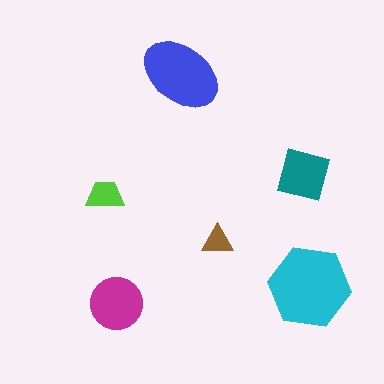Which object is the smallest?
The brown triangle.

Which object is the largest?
The cyan hexagon.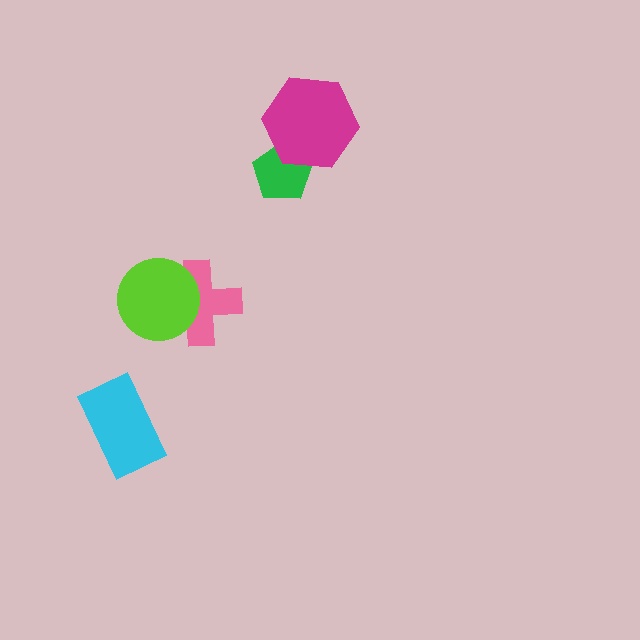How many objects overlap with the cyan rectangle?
0 objects overlap with the cyan rectangle.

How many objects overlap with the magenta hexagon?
1 object overlaps with the magenta hexagon.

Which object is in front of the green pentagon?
The magenta hexagon is in front of the green pentagon.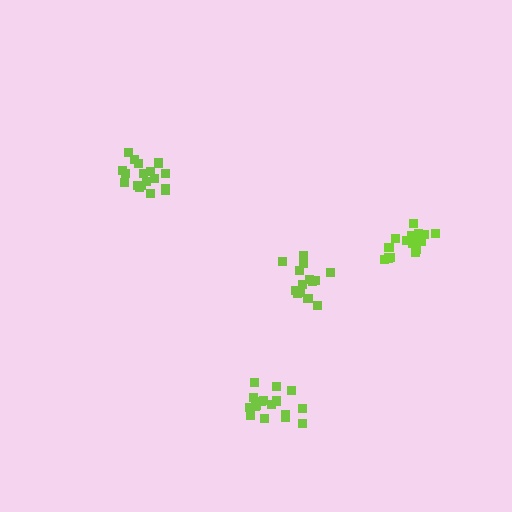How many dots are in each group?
Group 1: 17 dots, Group 2: 17 dots, Group 3: 14 dots, Group 4: 18 dots (66 total).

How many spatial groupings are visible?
There are 4 spatial groupings.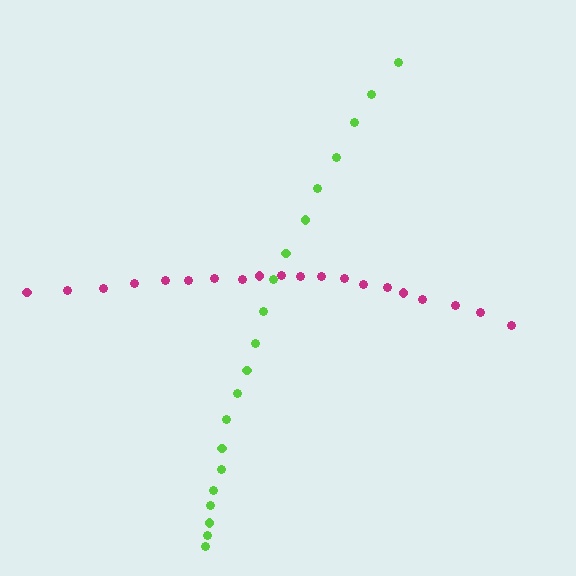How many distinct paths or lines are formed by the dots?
There are 2 distinct paths.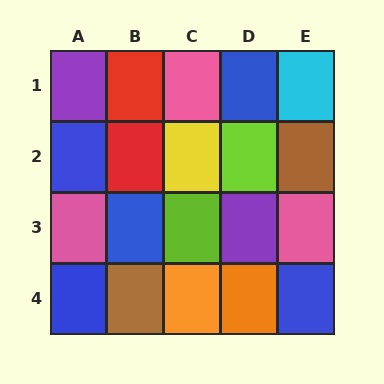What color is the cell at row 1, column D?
Blue.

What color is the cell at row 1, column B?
Red.